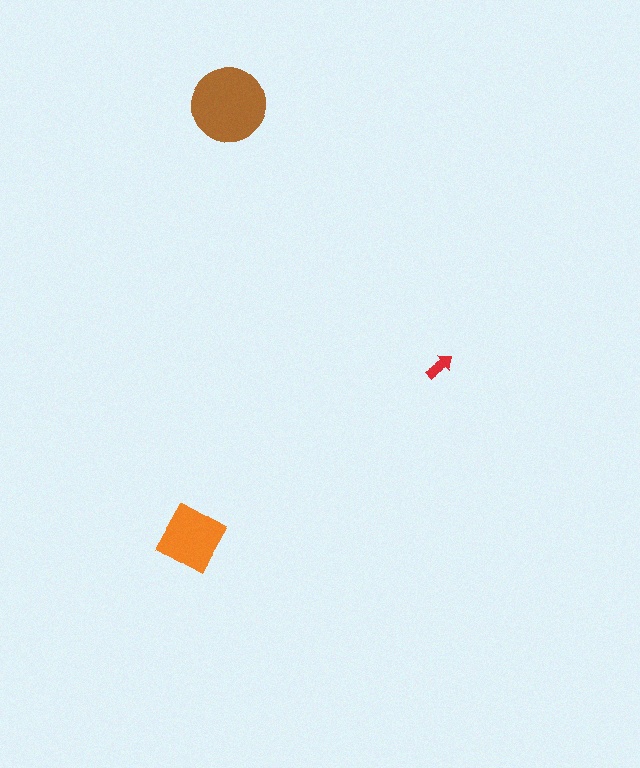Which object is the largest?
The brown circle.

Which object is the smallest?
The red arrow.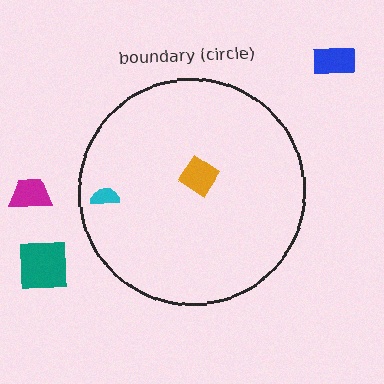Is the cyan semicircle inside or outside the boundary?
Inside.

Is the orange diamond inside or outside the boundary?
Inside.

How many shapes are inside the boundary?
2 inside, 3 outside.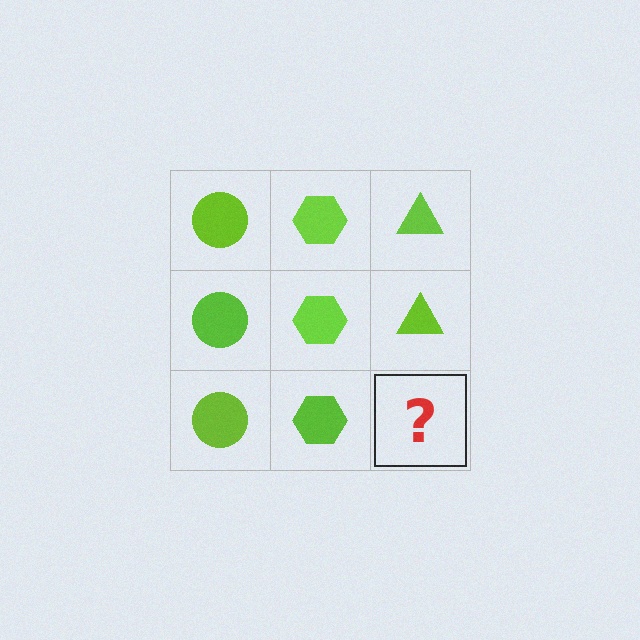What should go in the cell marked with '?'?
The missing cell should contain a lime triangle.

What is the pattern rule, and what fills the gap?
The rule is that each column has a consistent shape. The gap should be filled with a lime triangle.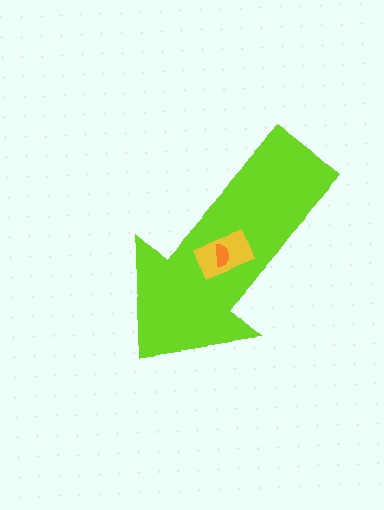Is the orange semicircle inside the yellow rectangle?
Yes.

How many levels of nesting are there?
3.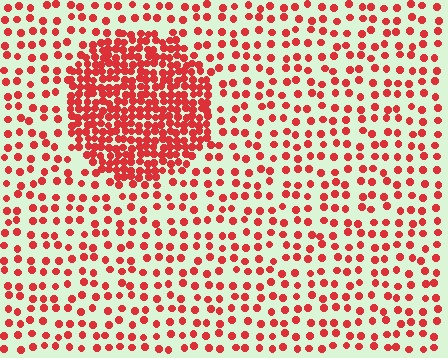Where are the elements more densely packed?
The elements are more densely packed inside the circle boundary.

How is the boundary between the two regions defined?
The boundary is defined by a change in element density (approximately 2.8x ratio). All elements are the same color, size, and shape.